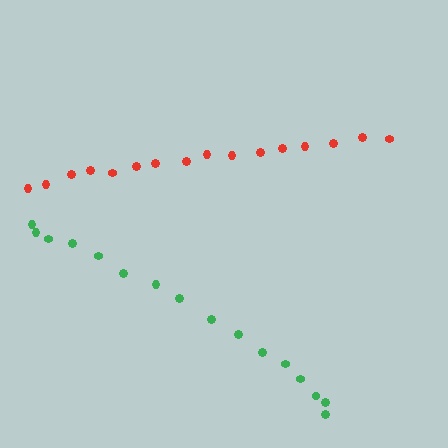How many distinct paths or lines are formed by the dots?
There are 2 distinct paths.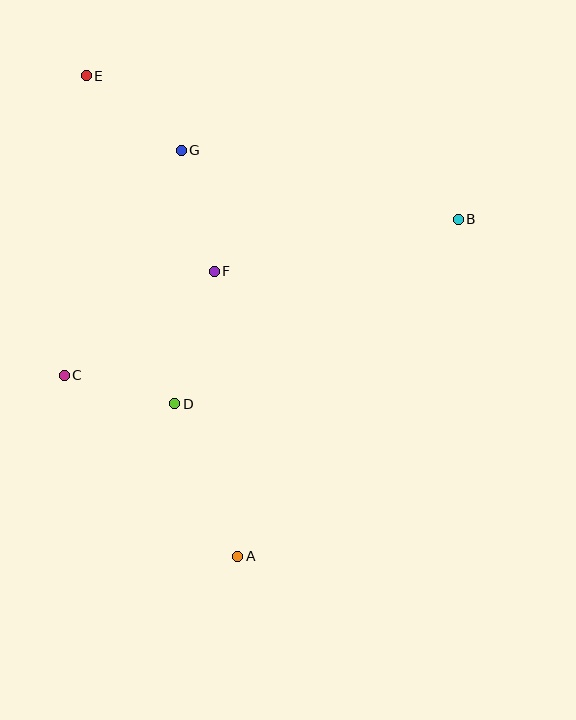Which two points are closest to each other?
Points C and D are closest to each other.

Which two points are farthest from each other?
Points A and E are farthest from each other.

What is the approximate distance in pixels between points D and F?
The distance between D and F is approximately 138 pixels.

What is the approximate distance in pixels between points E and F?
The distance between E and F is approximately 233 pixels.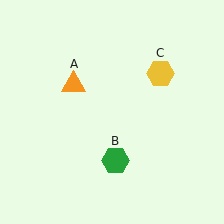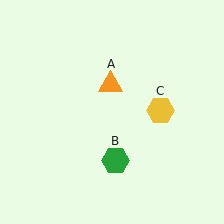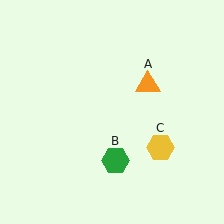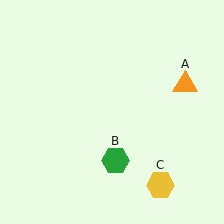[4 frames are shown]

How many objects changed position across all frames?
2 objects changed position: orange triangle (object A), yellow hexagon (object C).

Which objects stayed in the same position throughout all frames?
Green hexagon (object B) remained stationary.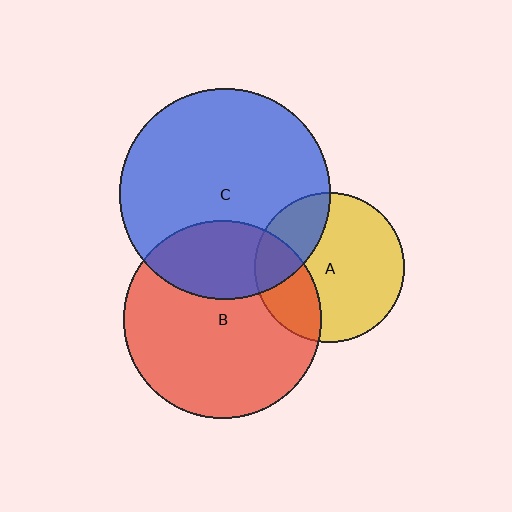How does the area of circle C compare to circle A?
Approximately 2.0 times.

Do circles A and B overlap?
Yes.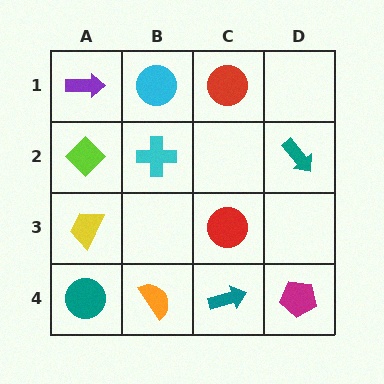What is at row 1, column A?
A purple arrow.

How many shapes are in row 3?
2 shapes.